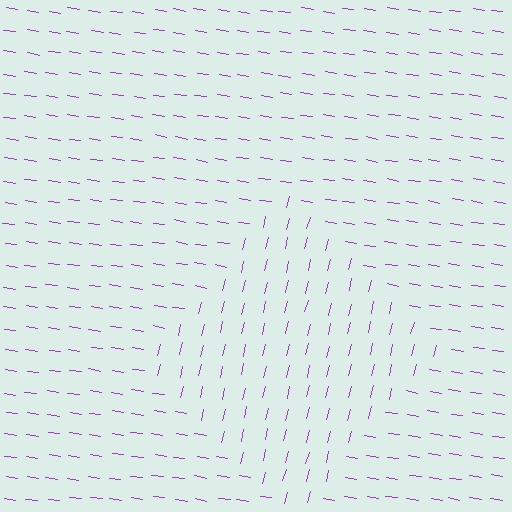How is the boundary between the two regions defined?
The boundary is defined purely by a change in line orientation (approximately 86 degrees difference). All lines are the same color and thickness.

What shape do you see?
I see a diamond.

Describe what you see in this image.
The image is filled with small purple line segments. A diamond region in the image has lines oriented differently from the surrounding lines, creating a visible texture boundary.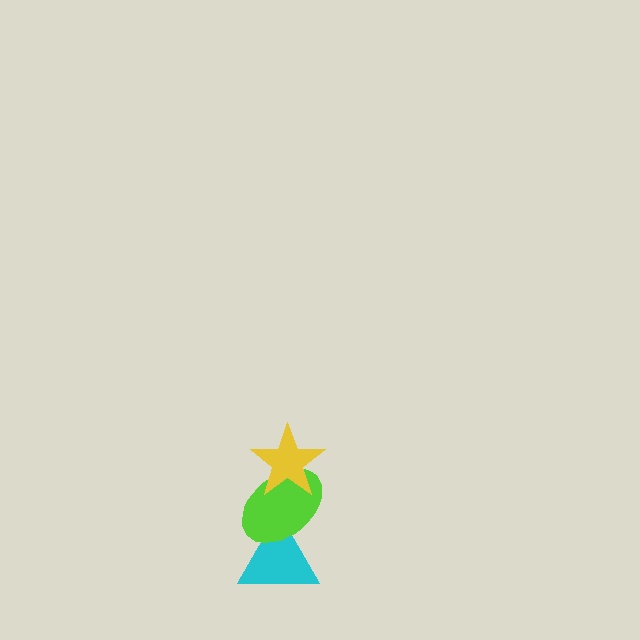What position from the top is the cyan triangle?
The cyan triangle is 3rd from the top.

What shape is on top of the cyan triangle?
The lime ellipse is on top of the cyan triangle.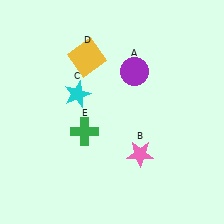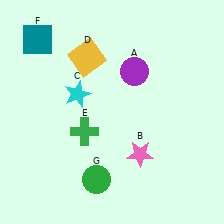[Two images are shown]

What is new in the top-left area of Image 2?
A teal square (F) was added in the top-left area of Image 2.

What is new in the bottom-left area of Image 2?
A green circle (G) was added in the bottom-left area of Image 2.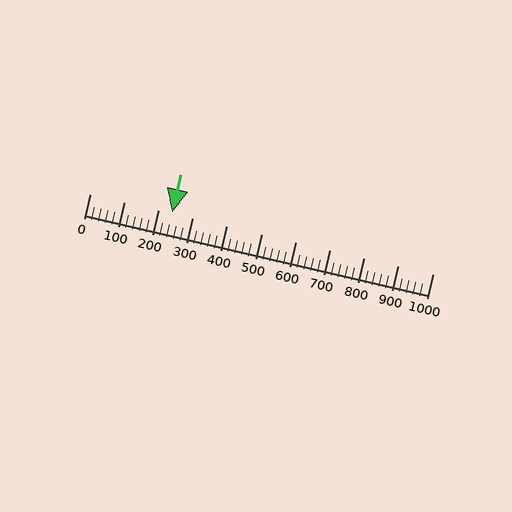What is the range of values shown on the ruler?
The ruler shows values from 0 to 1000.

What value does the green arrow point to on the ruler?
The green arrow points to approximately 240.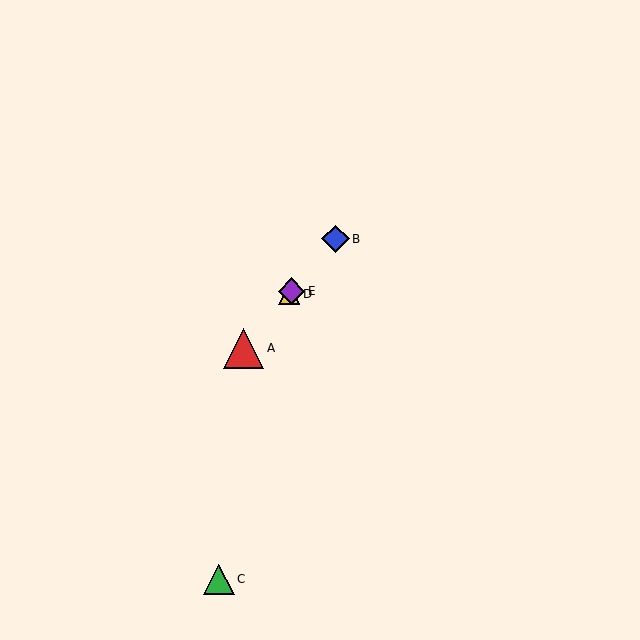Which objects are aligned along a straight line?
Objects A, B, D, E are aligned along a straight line.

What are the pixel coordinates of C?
Object C is at (219, 579).